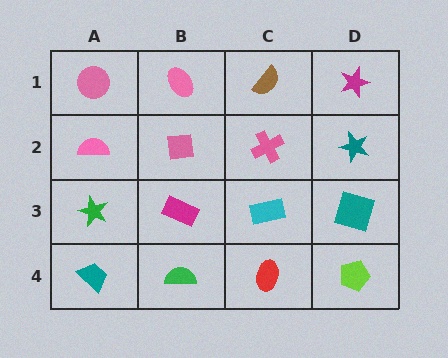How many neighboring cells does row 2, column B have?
4.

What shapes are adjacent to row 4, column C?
A cyan rectangle (row 3, column C), a green semicircle (row 4, column B), a lime pentagon (row 4, column D).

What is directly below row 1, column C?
A pink cross.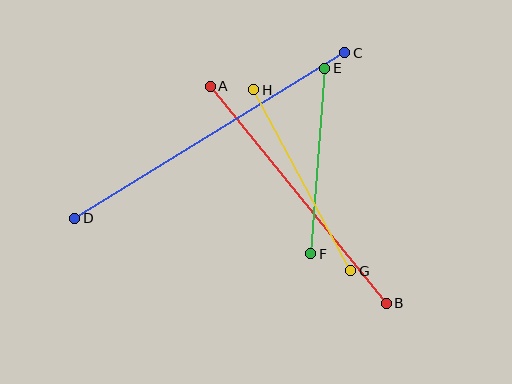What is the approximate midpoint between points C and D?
The midpoint is at approximately (210, 136) pixels.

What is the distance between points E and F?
The distance is approximately 186 pixels.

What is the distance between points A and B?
The distance is approximately 279 pixels.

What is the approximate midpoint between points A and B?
The midpoint is at approximately (298, 195) pixels.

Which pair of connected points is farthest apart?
Points C and D are farthest apart.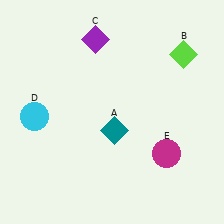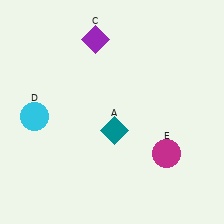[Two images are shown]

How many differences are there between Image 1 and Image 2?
There is 1 difference between the two images.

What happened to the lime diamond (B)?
The lime diamond (B) was removed in Image 2. It was in the top-right area of Image 1.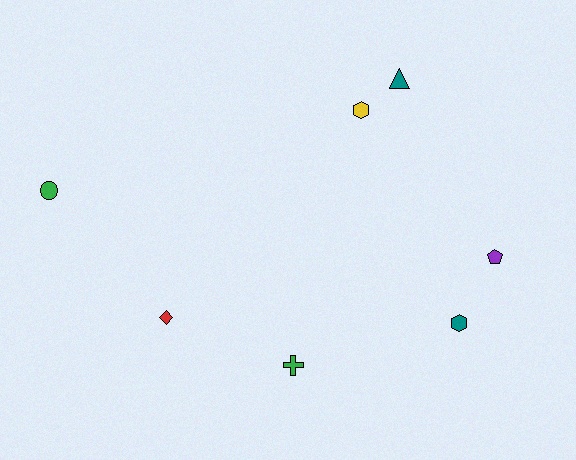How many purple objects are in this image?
There is 1 purple object.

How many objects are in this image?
There are 7 objects.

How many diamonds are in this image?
There is 1 diamond.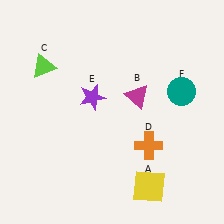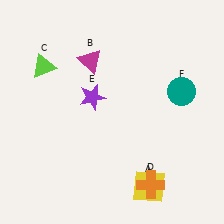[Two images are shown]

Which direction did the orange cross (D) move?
The orange cross (D) moved down.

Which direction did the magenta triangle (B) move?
The magenta triangle (B) moved left.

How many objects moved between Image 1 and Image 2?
2 objects moved between the two images.